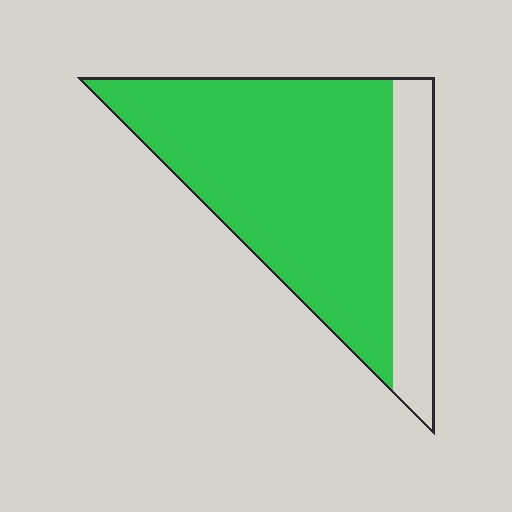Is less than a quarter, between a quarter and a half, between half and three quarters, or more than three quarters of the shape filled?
More than three quarters.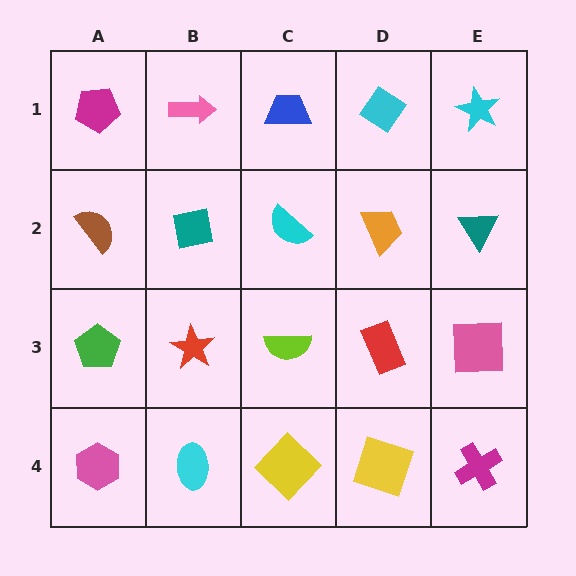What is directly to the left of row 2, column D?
A cyan semicircle.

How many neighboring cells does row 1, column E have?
2.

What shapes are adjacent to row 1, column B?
A teal square (row 2, column B), a magenta pentagon (row 1, column A), a blue trapezoid (row 1, column C).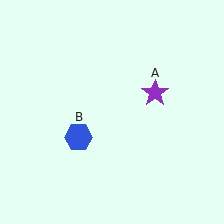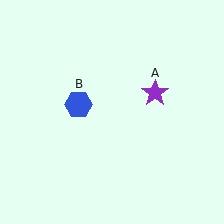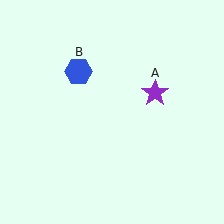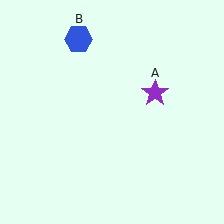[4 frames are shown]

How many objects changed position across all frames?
1 object changed position: blue hexagon (object B).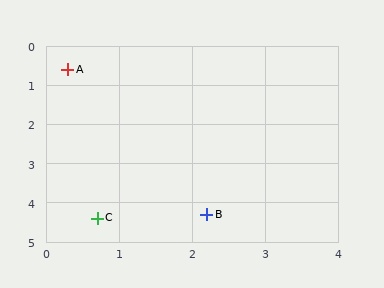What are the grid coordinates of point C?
Point C is at approximately (0.7, 4.4).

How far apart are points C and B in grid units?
Points C and B are about 1.5 grid units apart.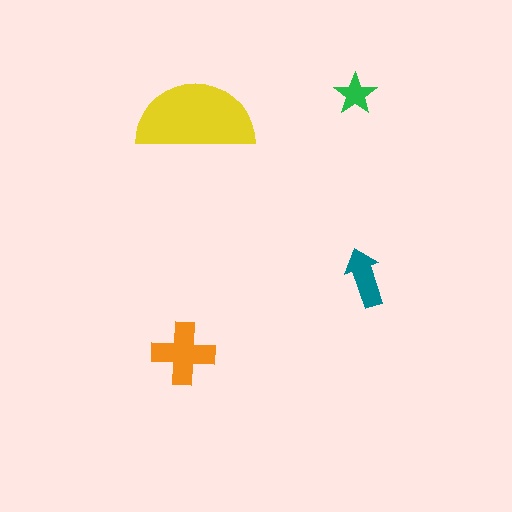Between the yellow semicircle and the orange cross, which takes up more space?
The yellow semicircle.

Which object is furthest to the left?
The orange cross is leftmost.